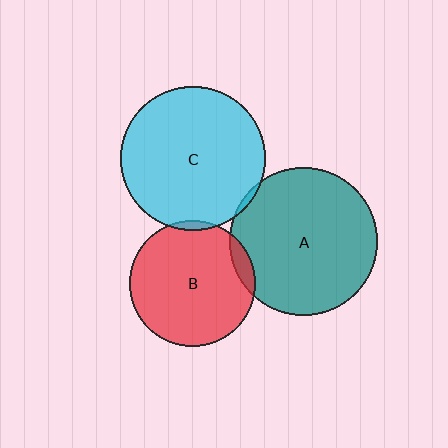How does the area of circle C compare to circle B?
Approximately 1.3 times.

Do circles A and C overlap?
Yes.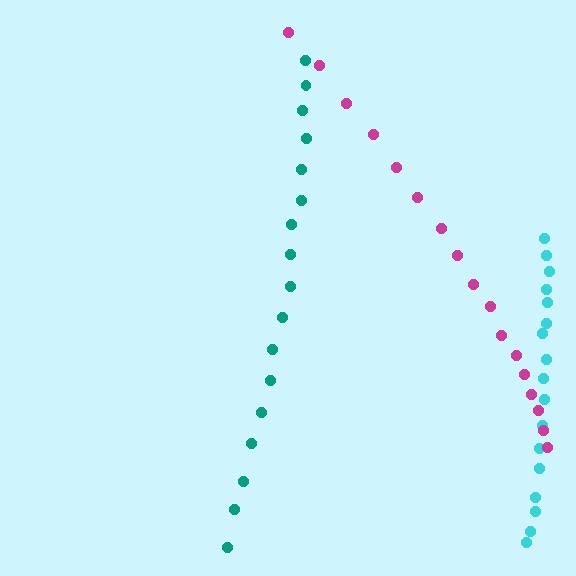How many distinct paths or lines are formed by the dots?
There are 3 distinct paths.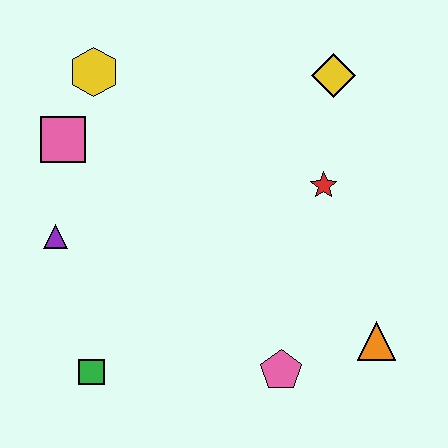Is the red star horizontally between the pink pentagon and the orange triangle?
Yes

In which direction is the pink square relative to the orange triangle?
The pink square is to the left of the orange triangle.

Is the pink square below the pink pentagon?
No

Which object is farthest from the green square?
The yellow diamond is farthest from the green square.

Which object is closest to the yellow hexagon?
The pink square is closest to the yellow hexagon.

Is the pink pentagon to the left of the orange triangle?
Yes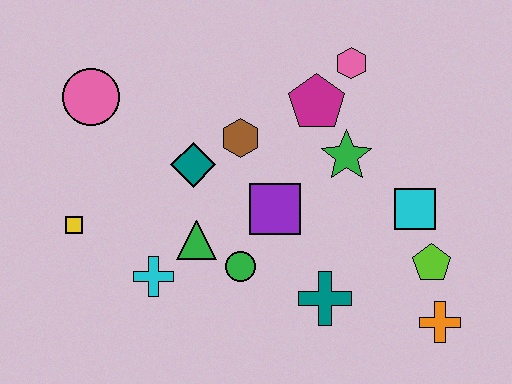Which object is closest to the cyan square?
The lime pentagon is closest to the cyan square.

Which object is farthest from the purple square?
The pink circle is farthest from the purple square.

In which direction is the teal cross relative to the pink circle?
The teal cross is to the right of the pink circle.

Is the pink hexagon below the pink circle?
No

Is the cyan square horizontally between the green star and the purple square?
No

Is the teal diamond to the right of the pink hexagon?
No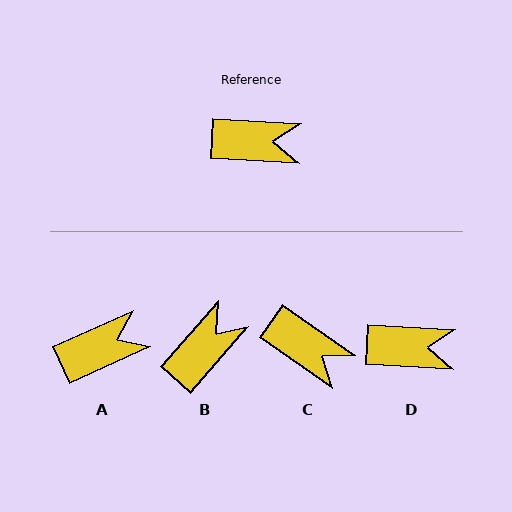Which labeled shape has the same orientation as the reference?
D.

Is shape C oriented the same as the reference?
No, it is off by about 32 degrees.